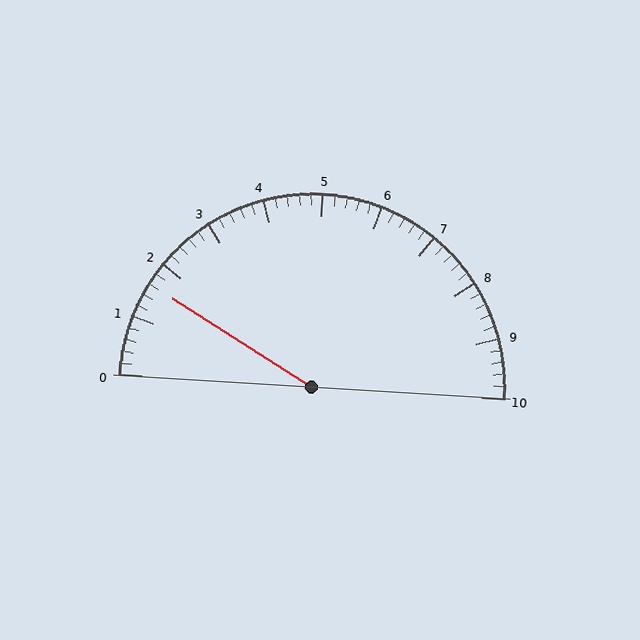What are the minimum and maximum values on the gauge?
The gauge ranges from 0 to 10.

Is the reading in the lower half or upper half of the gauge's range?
The reading is in the lower half of the range (0 to 10).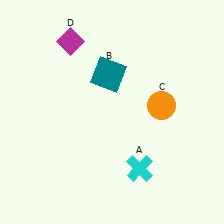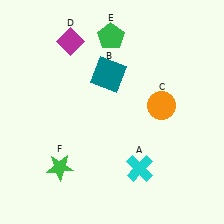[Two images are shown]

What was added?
A green pentagon (E), a green star (F) were added in Image 2.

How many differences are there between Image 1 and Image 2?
There are 2 differences between the two images.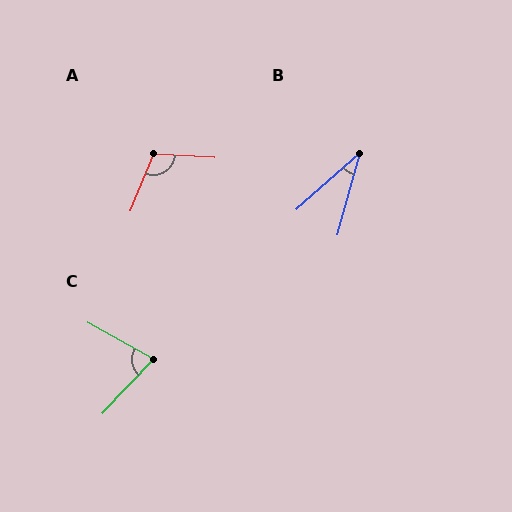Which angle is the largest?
A, at approximately 109 degrees.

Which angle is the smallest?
B, at approximately 33 degrees.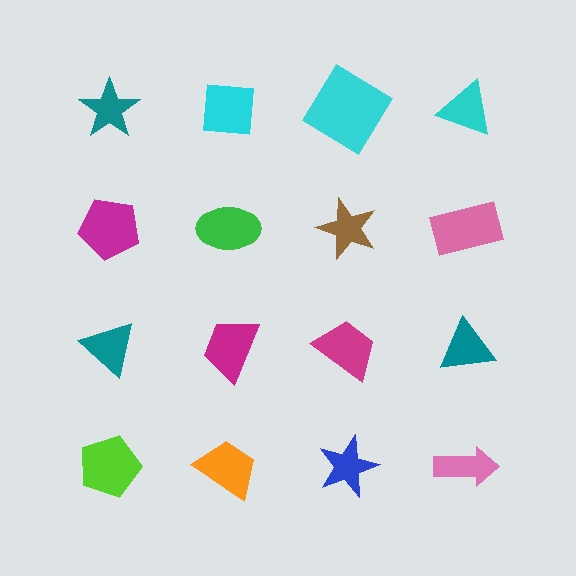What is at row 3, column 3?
A magenta trapezoid.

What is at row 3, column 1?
A teal triangle.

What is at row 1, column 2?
A cyan square.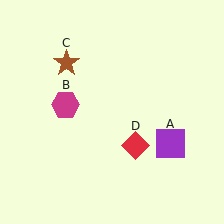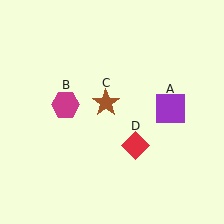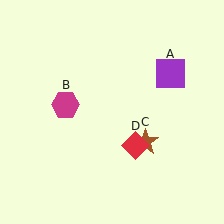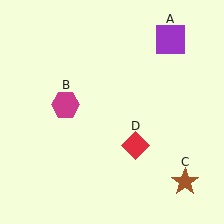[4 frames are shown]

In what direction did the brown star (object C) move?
The brown star (object C) moved down and to the right.